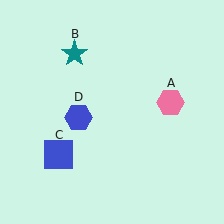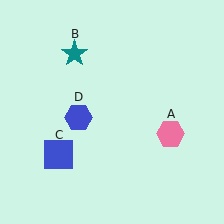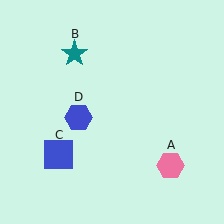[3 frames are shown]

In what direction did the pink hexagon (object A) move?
The pink hexagon (object A) moved down.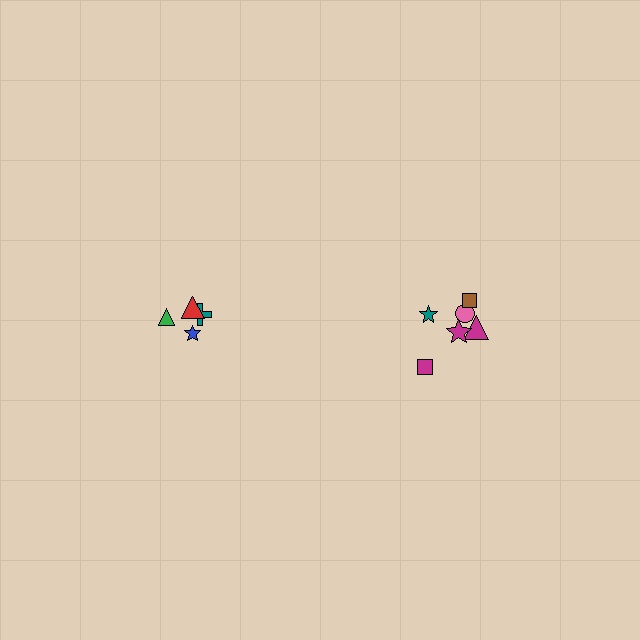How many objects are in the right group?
There are 6 objects.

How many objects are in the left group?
There are 4 objects.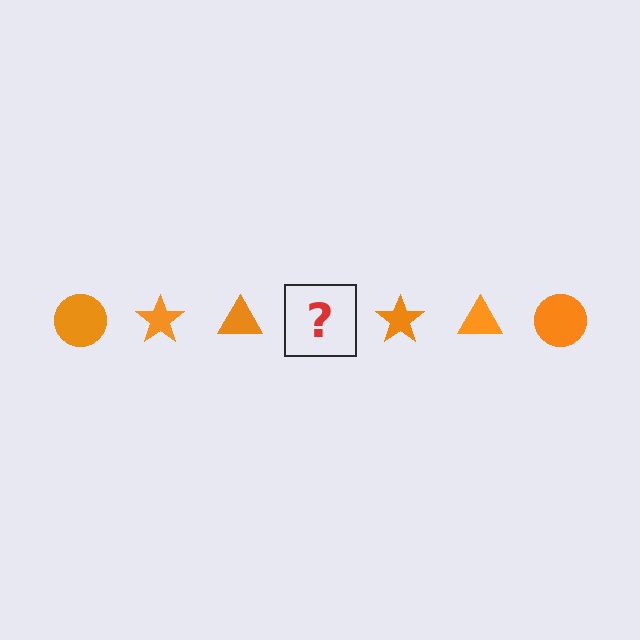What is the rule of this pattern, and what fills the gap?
The rule is that the pattern cycles through circle, star, triangle shapes in orange. The gap should be filled with an orange circle.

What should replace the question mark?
The question mark should be replaced with an orange circle.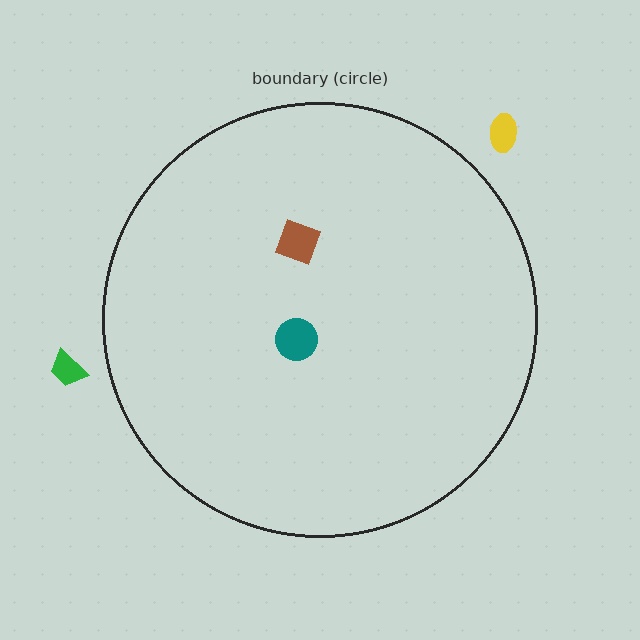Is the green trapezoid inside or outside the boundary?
Outside.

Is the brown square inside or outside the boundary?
Inside.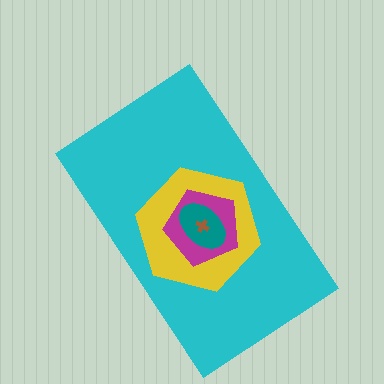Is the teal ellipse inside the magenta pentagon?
Yes.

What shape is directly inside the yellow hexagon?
The magenta pentagon.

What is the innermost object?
The brown cross.